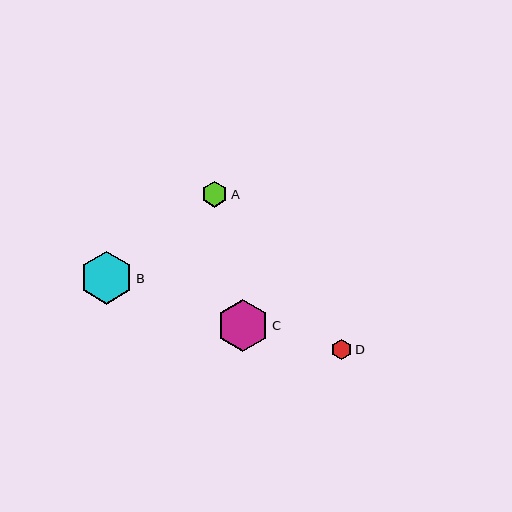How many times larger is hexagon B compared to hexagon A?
Hexagon B is approximately 2.0 times the size of hexagon A.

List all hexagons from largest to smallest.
From largest to smallest: B, C, A, D.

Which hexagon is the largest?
Hexagon B is the largest with a size of approximately 53 pixels.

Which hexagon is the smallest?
Hexagon D is the smallest with a size of approximately 20 pixels.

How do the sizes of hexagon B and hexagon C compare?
Hexagon B and hexagon C are approximately the same size.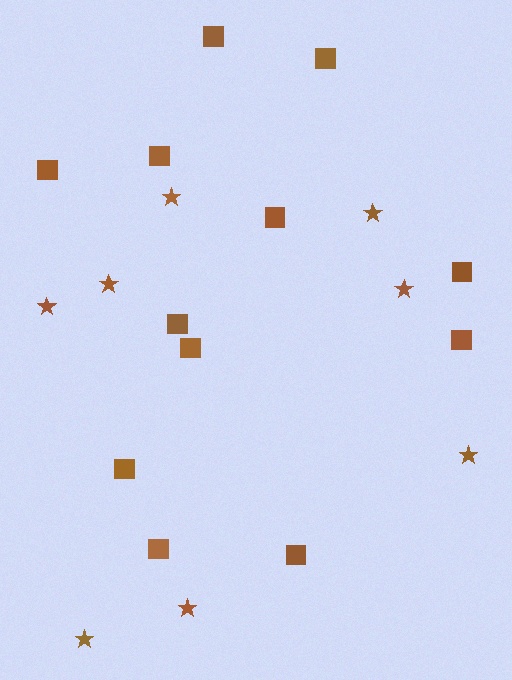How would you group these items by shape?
There are 2 groups: one group of stars (8) and one group of squares (12).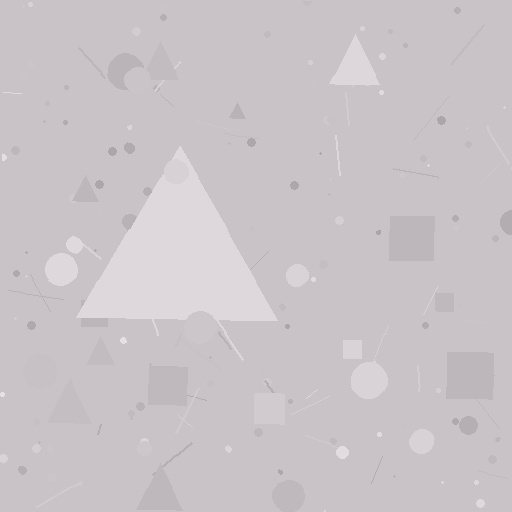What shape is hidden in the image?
A triangle is hidden in the image.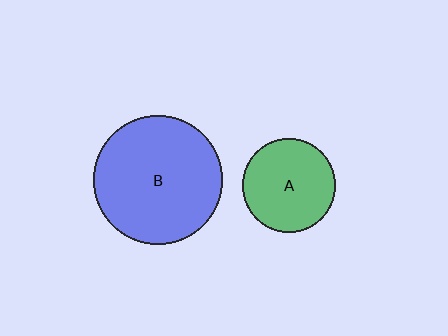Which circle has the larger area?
Circle B (blue).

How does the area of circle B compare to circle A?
Approximately 1.9 times.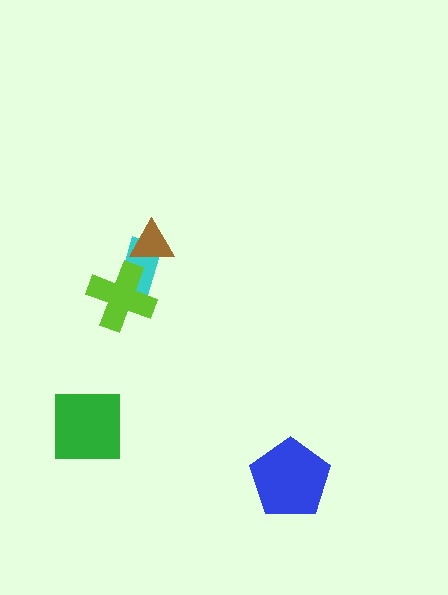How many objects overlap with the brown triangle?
1 object overlaps with the brown triangle.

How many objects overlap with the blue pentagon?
0 objects overlap with the blue pentagon.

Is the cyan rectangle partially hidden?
Yes, it is partially covered by another shape.